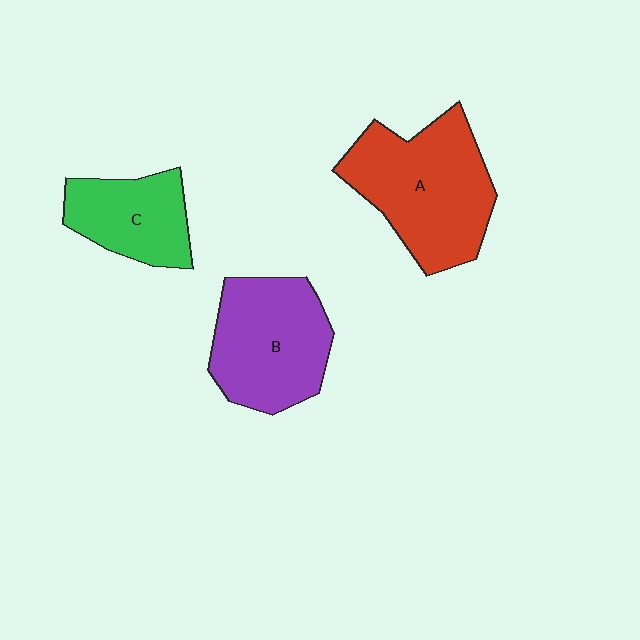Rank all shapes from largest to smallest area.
From largest to smallest: A (red), B (purple), C (green).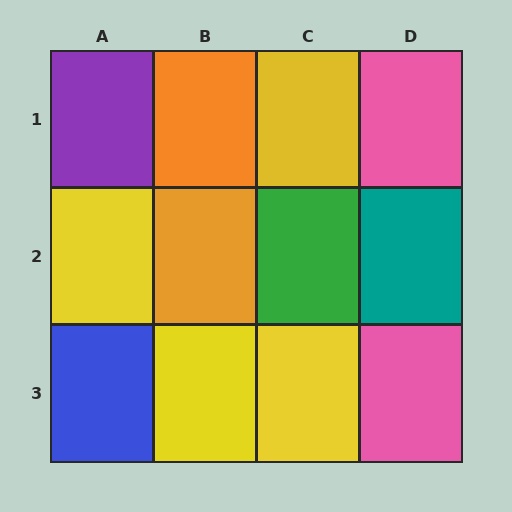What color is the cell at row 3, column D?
Pink.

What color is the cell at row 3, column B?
Yellow.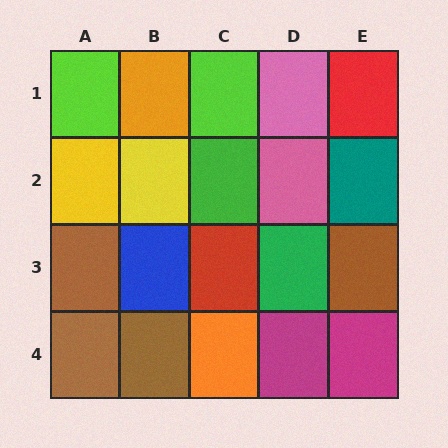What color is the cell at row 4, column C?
Orange.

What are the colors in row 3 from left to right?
Brown, blue, red, green, brown.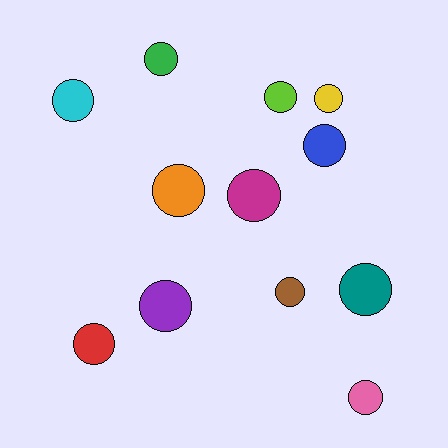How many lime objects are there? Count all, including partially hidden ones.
There is 1 lime object.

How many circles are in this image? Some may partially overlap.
There are 12 circles.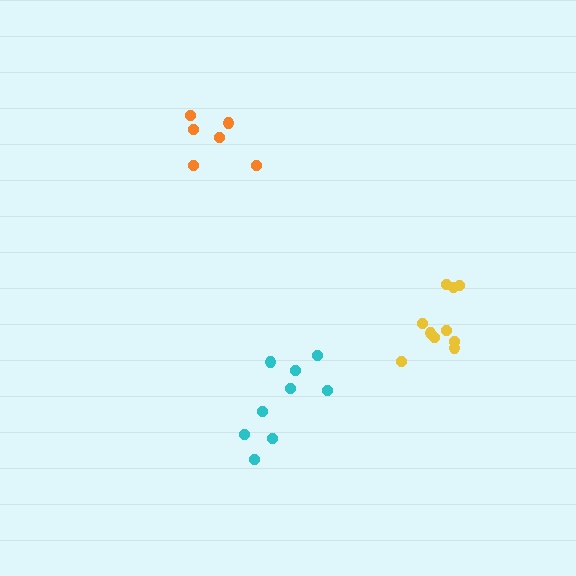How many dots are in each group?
Group 1: 6 dots, Group 2: 10 dots, Group 3: 9 dots (25 total).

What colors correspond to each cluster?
The clusters are colored: orange, yellow, cyan.